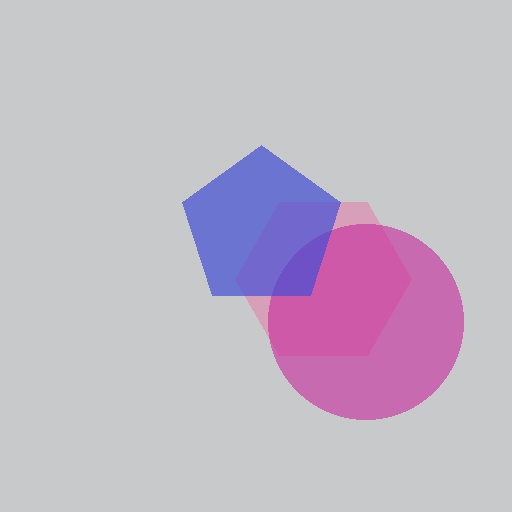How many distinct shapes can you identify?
There are 3 distinct shapes: a pink hexagon, a magenta circle, a blue pentagon.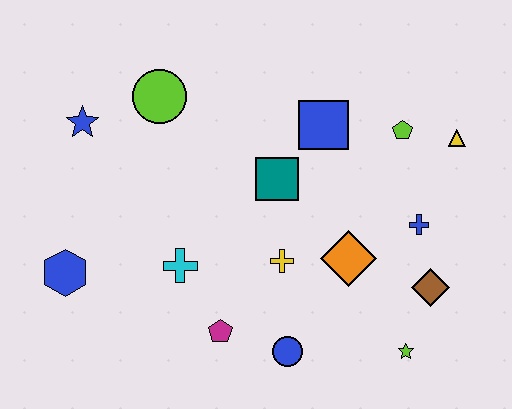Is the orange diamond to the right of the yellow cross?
Yes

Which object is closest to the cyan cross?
The magenta pentagon is closest to the cyan cross.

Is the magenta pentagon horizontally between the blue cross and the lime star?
No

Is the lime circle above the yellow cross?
Yes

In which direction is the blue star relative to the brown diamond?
The blue star is to the left of the brown diamond.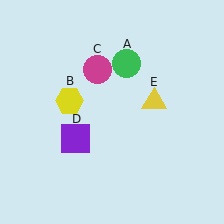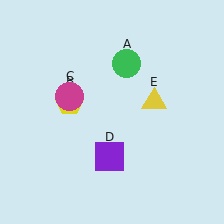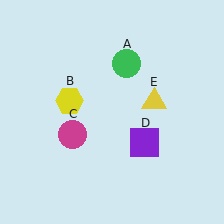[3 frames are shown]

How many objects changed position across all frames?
2 objects changed position: magenta circle (object C), purple square (object D).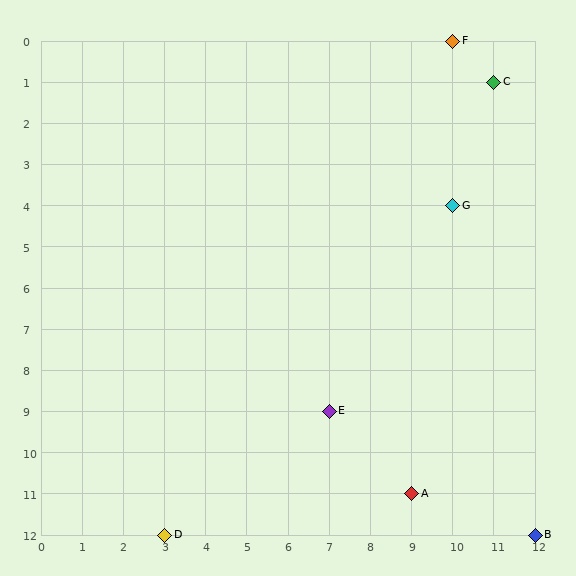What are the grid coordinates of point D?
Point D is at grid coordinates (3, 12).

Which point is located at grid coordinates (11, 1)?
Point C is at (11, 1).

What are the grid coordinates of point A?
Point A is at grid coordinates (9, 11).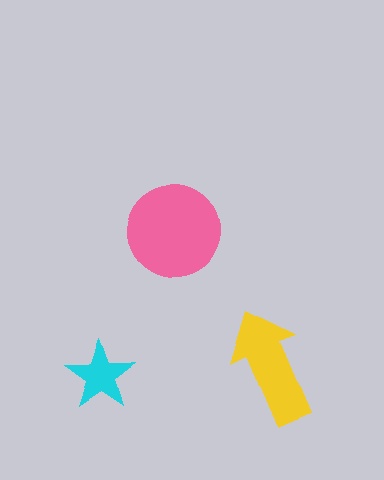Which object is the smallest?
The cyan star.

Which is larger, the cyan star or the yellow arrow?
The yellow arrow.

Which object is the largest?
The pink circle.